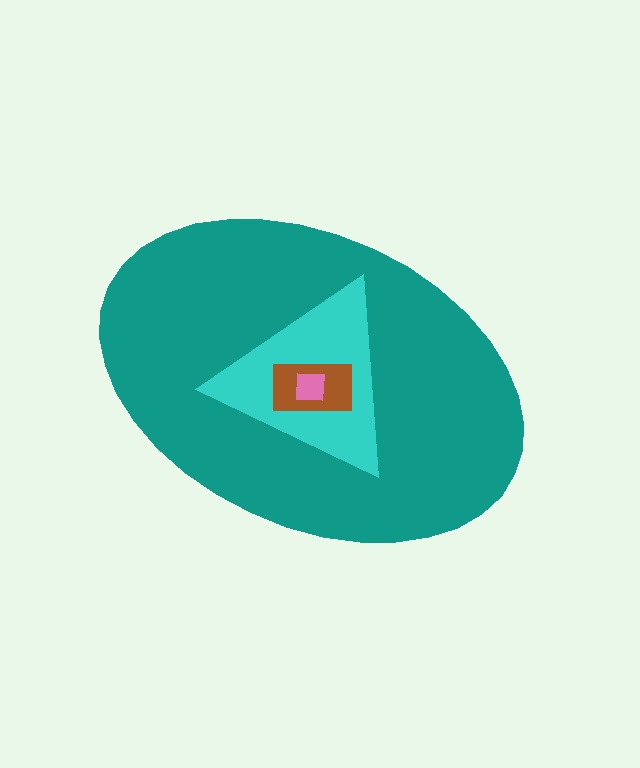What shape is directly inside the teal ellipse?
The cyan triangle.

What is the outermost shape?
The teal ellipse.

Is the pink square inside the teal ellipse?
Yes.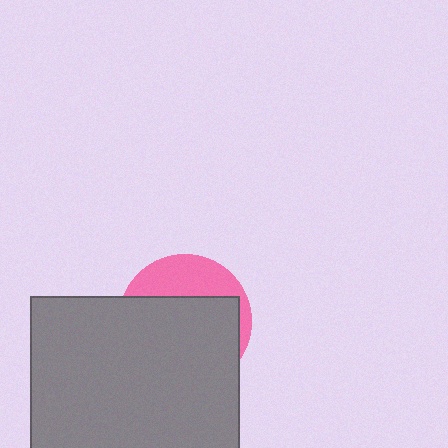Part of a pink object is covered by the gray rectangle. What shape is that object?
It is a circle.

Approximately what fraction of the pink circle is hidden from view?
Roughly 70% of the pink circle is hidden behind the gray rectangle.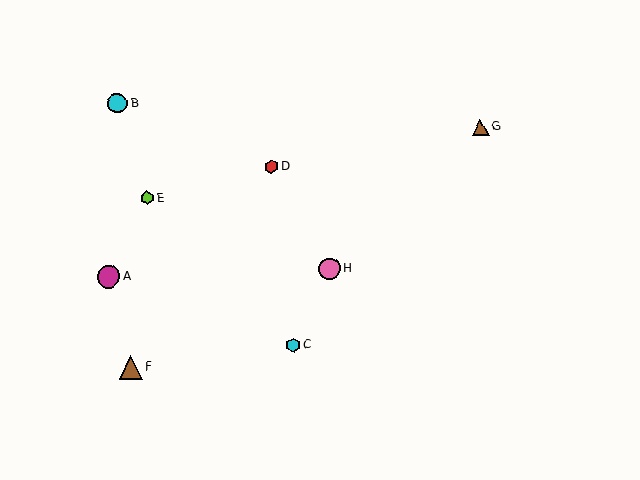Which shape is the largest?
The brown triangle (labeled F) is the largest.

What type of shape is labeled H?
Shape H is a pink circle.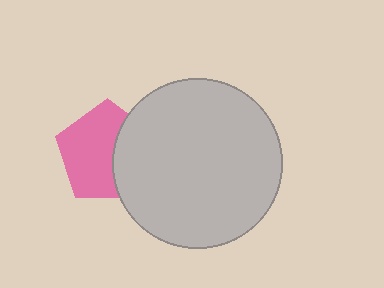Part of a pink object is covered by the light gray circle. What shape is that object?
It is a pentagon.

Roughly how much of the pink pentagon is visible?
About half of it is visible (roughly 62%).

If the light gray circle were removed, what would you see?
You would see the complete pink pentagon.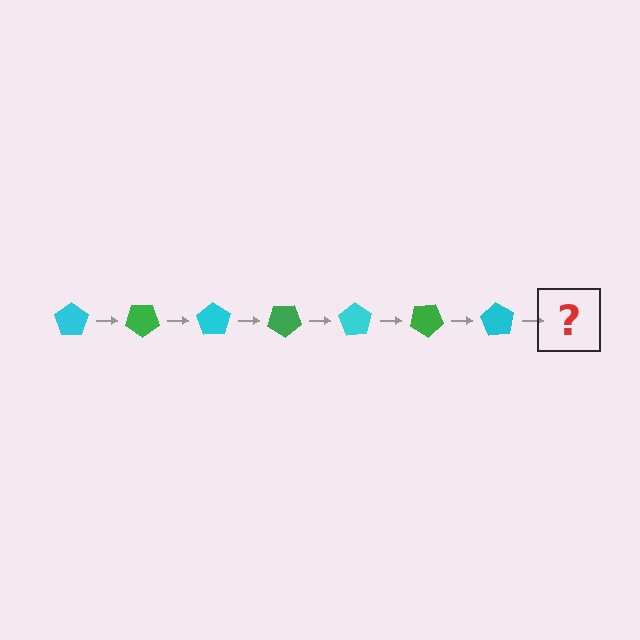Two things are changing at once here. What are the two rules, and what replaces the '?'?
The two rules are that it rotates 35 degrees each step and the color cycles through cyan and green. The '?' should be a green pentagon, rotated 245 degrees from the start.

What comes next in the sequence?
The next element should be a green pentagon, rotated 245 degrees from the start.